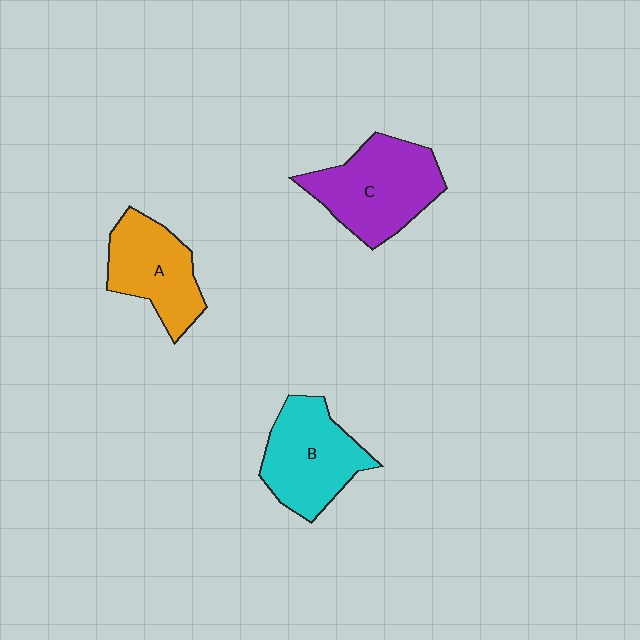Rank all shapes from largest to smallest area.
From largest to smallest: C (purple), B (cyan), A (orange).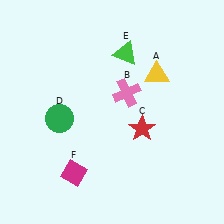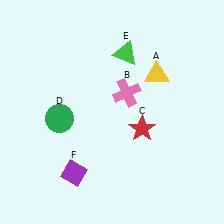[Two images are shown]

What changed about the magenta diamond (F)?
In Image 1, F is magenta. In Image 2, it changed to purple.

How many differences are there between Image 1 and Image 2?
There is 1 difference between the two images.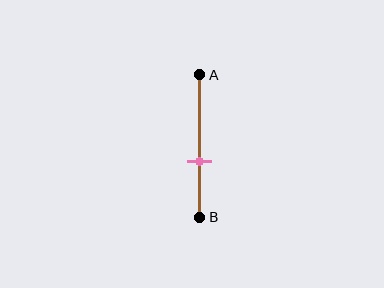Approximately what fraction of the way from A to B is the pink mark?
The pink mark is approximately 60% of the way from A to B.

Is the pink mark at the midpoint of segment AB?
No, the mark is at about 60% from A, not at the 50% midpoint.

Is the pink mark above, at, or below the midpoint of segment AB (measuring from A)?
The pink mark is below the midpoint of segment AB.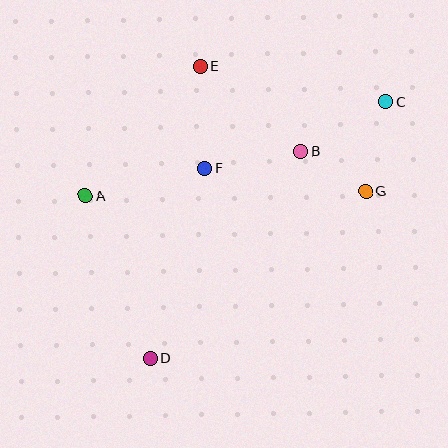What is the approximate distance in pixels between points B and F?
The distance between B and F is approximately 97 pixels.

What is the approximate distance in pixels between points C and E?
The distance between C and E is approximately 189 pixels.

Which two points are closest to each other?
Points B and G are closest to each other.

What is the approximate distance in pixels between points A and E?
The distance between A and E is approximately 173 pixels.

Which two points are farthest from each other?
Points C and D are farthest from each other.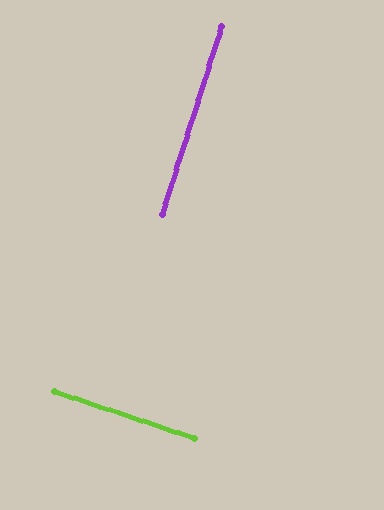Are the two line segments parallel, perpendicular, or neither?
Perpendicular — they meet at approximately 89°.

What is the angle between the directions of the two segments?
Approximately 89 degrees.